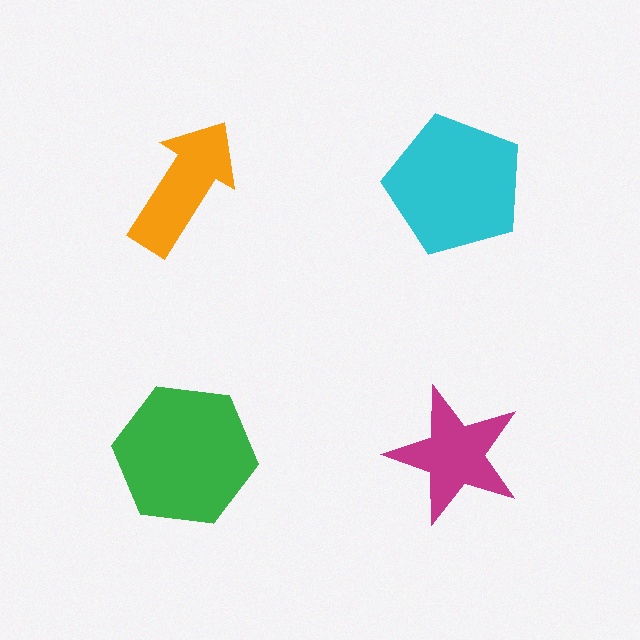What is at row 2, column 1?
A green hexagon.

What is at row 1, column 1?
An orange arrow.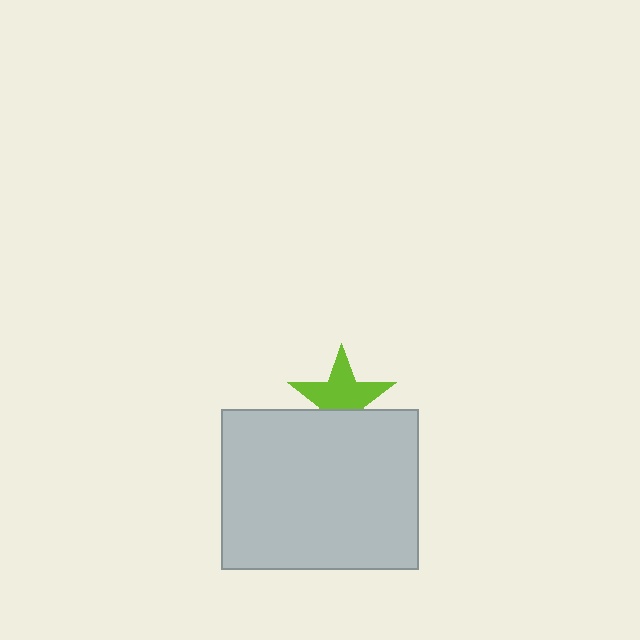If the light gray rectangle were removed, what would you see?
You would see the complete lime star.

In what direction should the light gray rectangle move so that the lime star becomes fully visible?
The light gray rectangle should move down. That is the shortest direction to clear the overlap and leave the lime star fully visible.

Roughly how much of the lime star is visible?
Most of it is visible (roughly 66%).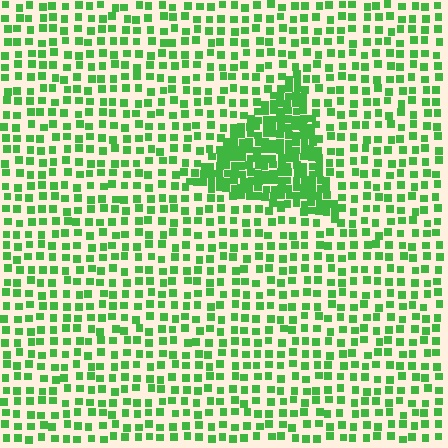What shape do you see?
I see a triangle.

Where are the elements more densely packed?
The elements are more densely packed inside the triangle boundary.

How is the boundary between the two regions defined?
The boundary is defined by a change in element density (approximately 2.4x ratio). All elements are the same color, size, and shape.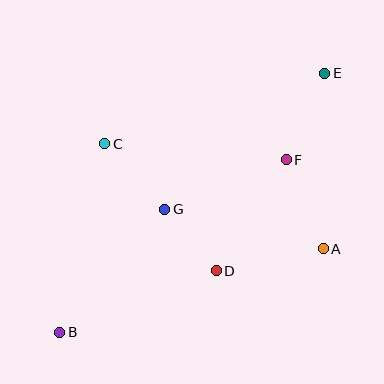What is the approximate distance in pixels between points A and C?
The distance between A and C is approximately 243 pixels.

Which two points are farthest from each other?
Points B and E are farthest from each other.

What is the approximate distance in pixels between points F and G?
The distance between F and G is approximately 132 pixels.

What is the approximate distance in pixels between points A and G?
The distance between A and G is approximately 164 pixels.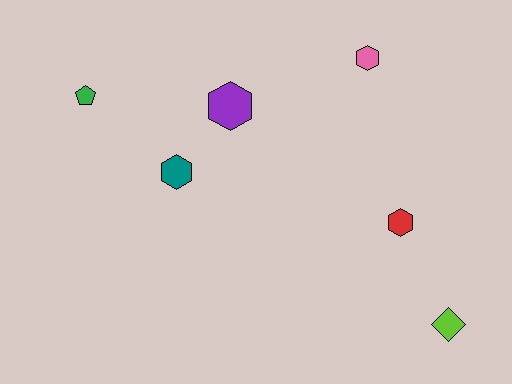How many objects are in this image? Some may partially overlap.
There are 6 objects.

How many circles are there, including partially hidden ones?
There are no circles.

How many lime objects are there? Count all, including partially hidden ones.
There is 1 lime object.